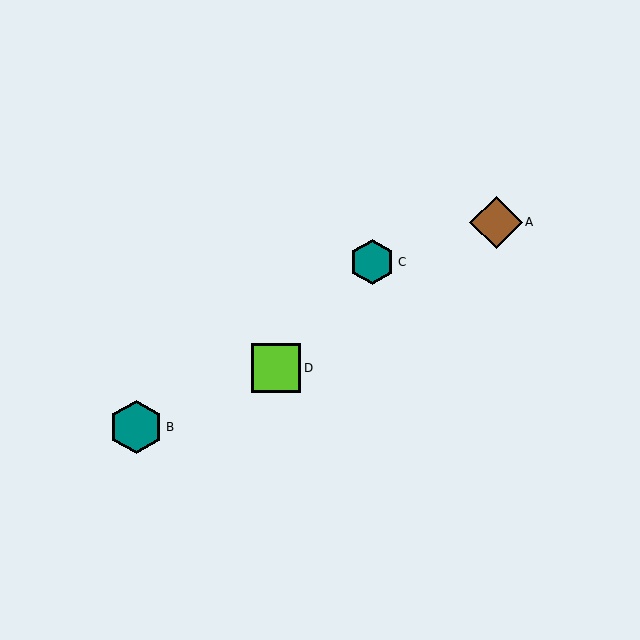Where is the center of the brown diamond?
The center of the brown diamond is at (496, 223).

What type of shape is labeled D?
Shape D is a lime square.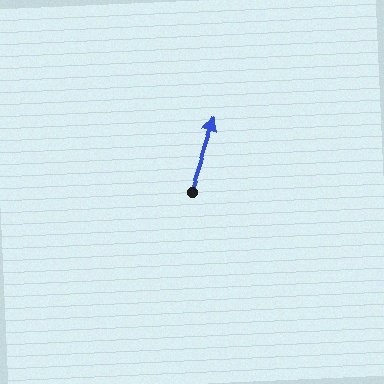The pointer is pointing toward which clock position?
Roughly 1 o'clock.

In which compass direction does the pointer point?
North.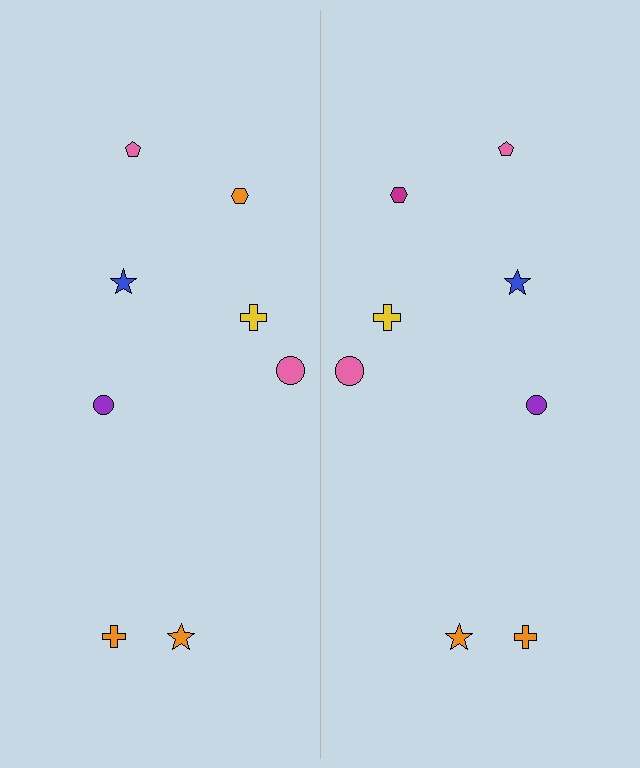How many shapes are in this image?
There are 16 shapes in this image.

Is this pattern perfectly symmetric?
No, the pattern is not perfectly symmetric. The magenta hexagon on the right side breaks the symmetry — its mirror counterpart is orange.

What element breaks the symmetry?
The magenta hexagon on the right side breaks the symmetry — its mirror counterpart is orange.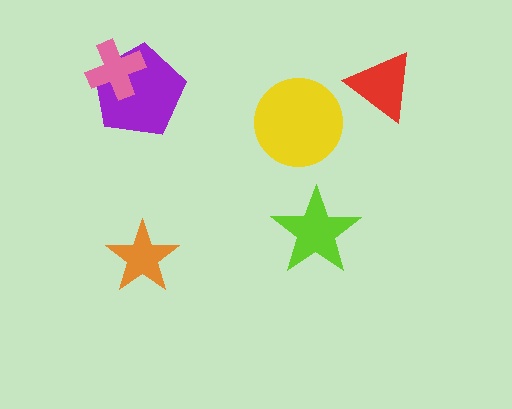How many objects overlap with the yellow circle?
0 objects overlap with the yellow circle.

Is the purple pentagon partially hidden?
Yes, it is partially covered by another shape.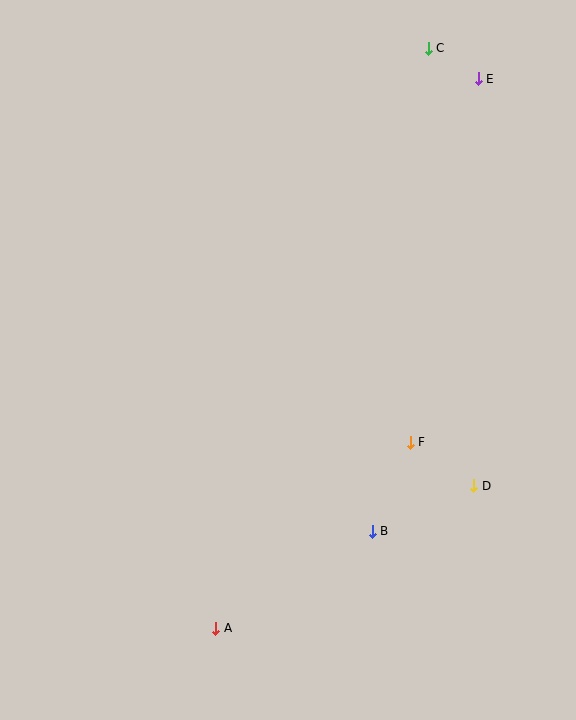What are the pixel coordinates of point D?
Point D is at (474, 486).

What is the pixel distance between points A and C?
The distance between A and C is 618 pixels.